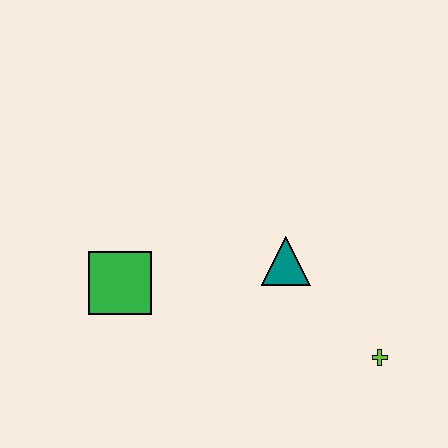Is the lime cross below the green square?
Yes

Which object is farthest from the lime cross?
The green square is farthest from the lime cross.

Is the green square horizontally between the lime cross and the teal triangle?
No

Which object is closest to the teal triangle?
The lime cross is closest to the teal triangle.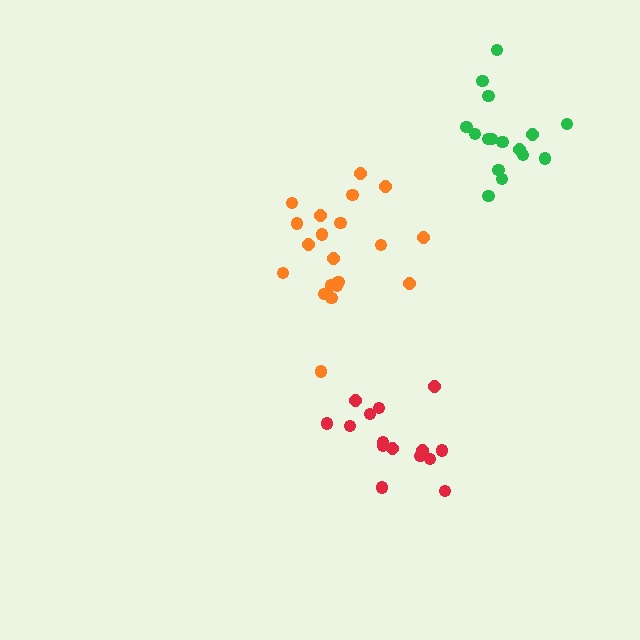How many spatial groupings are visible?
There are 3 spatial groupings.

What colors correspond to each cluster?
The clusters are colored: orange, red, green.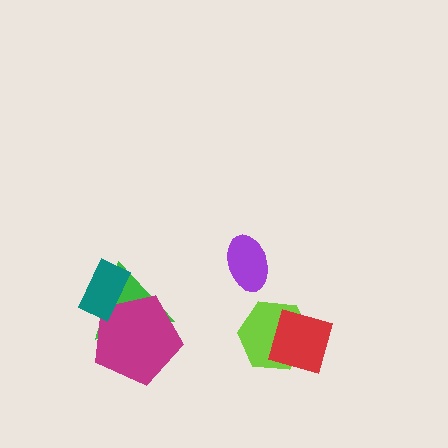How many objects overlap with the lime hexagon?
1 object overlaps with the lime hexagon.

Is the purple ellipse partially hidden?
No, no other shape covers it.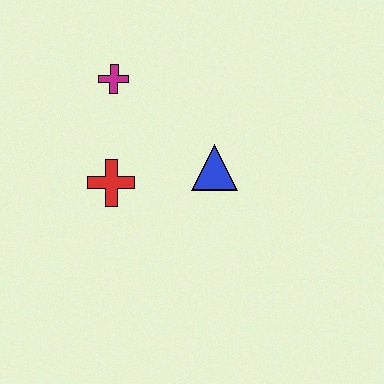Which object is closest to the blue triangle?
The red cross is closest to the blue triangle.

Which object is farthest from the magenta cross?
The blue triangle is farthest from the magenta cross.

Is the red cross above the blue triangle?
No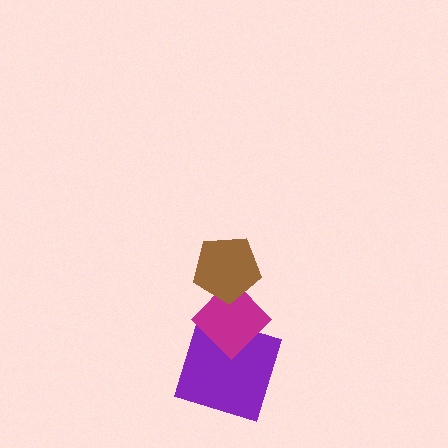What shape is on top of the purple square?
The magenta diamond is on top of the purple square.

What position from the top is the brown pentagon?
The brown pentagon is 1st from the top.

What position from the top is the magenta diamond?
The magenta diamond is 2nd from the top.